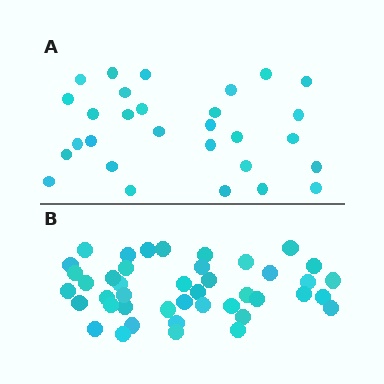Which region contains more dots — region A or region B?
Region B (the bottom region) has more dots.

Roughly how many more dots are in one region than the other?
Region B has approximately 15 more dots than region A.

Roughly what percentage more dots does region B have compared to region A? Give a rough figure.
About 50% more.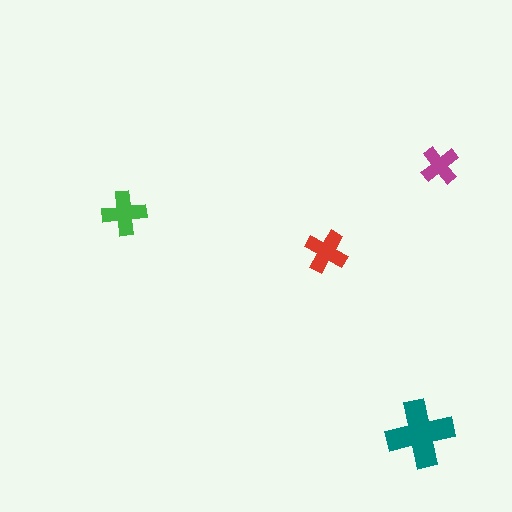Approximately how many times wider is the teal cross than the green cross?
About 1.5 times wider.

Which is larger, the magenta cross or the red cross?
The red one.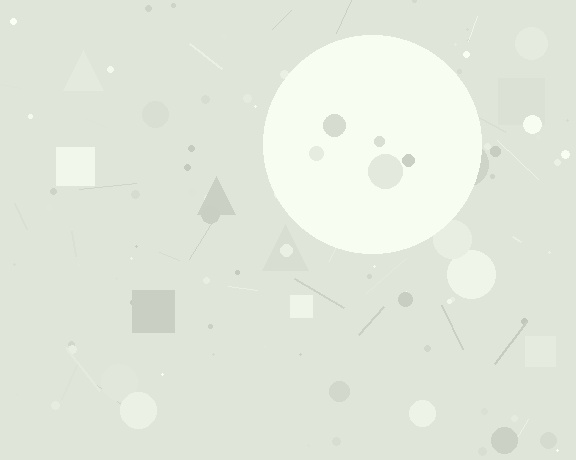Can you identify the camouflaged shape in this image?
The camouflaged shape is a circle.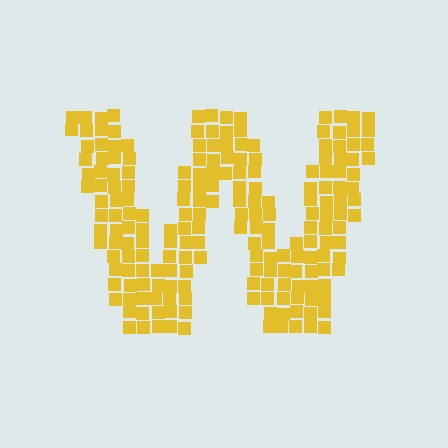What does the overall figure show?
The overall figure shows the letter W.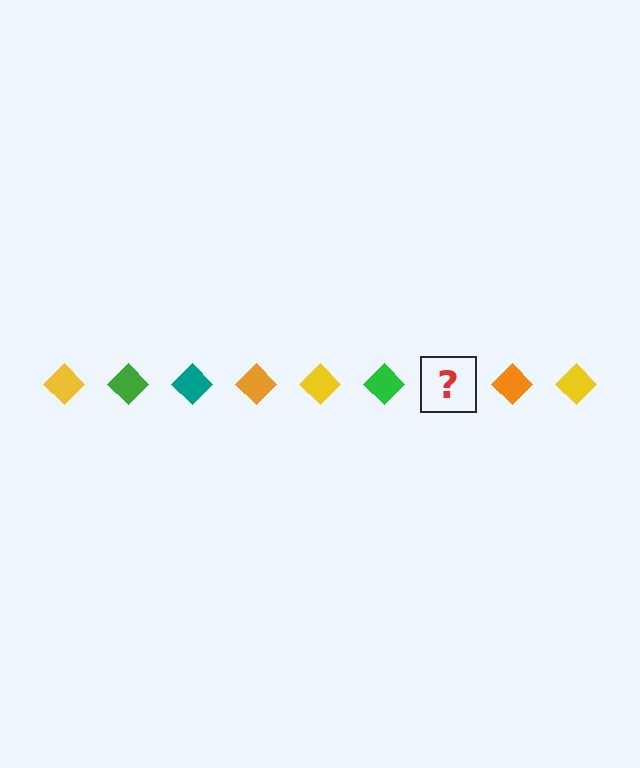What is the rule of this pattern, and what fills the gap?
The rule is that the pattern cycles through yellow, green, teal, orange diamonds. The gap should be filled with a teal diamond.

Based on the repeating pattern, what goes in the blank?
The blank should be a teal diamond.